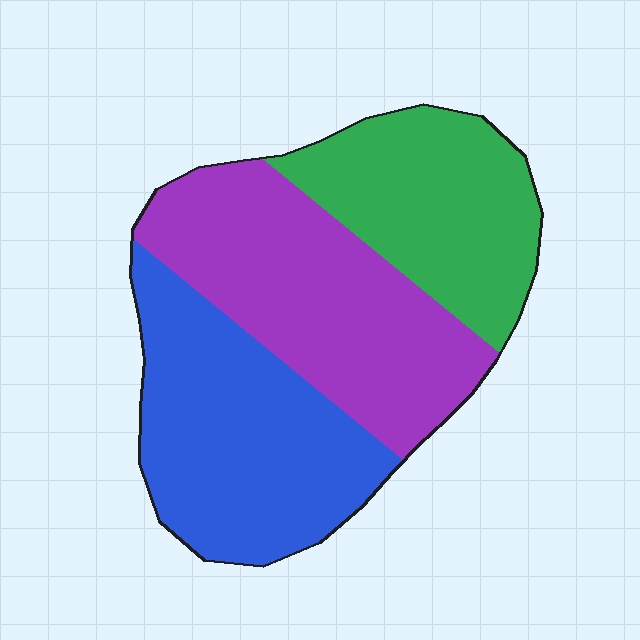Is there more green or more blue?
Blue.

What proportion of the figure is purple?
Purple covers roughly 35% of the figure.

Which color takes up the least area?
Green, at roughly 25%.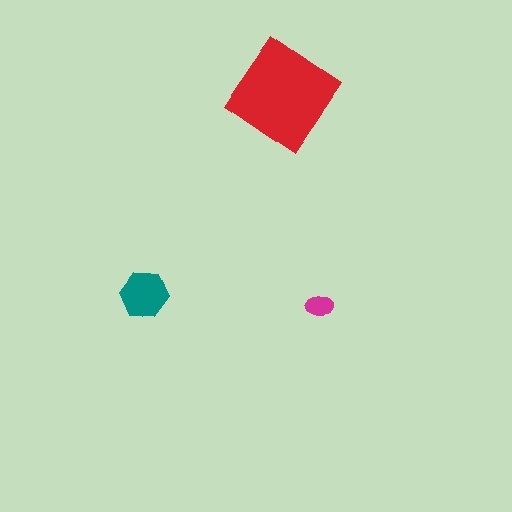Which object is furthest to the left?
The teal hexagon is leftmost.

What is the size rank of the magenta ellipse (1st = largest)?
3rd.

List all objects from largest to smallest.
The red diamond, the teal hexagon, the magenta ellipse.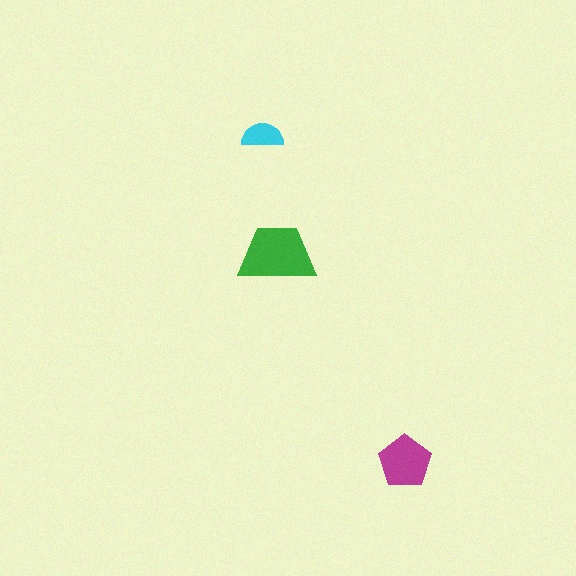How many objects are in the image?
There are 3 objects in the image.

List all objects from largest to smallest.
The green trapezoid, the magenta pentagon, the cyan semicircle.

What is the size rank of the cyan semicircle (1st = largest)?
3rd.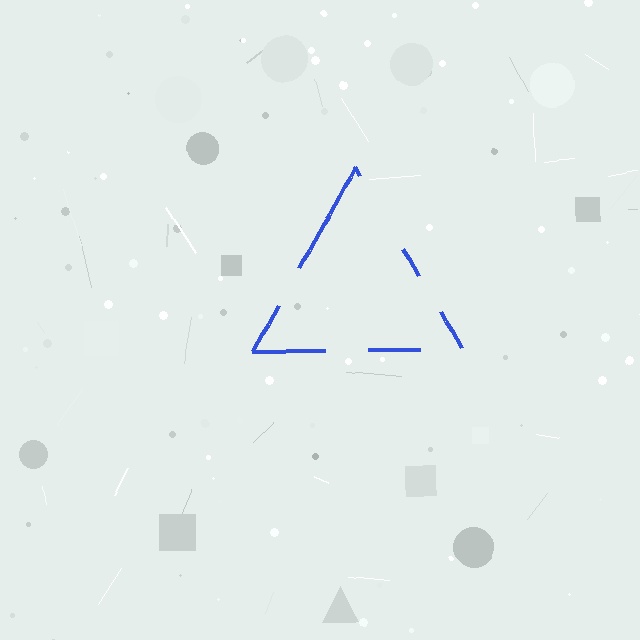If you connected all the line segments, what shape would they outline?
They would outline a triangle.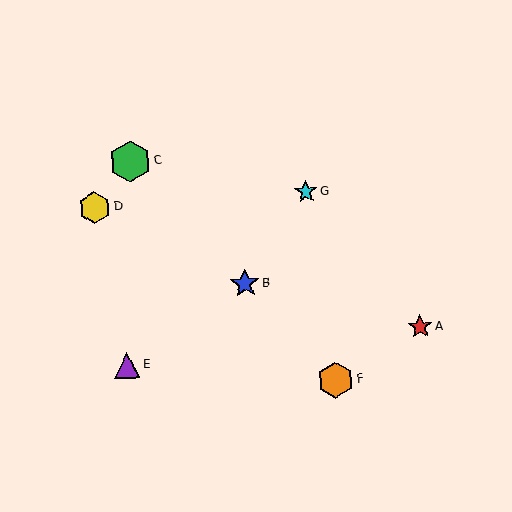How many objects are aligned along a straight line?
3 objects (B, C, F) are aligned along a straight line.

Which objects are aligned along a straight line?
Objects B, C, F are aligned along a straight line.